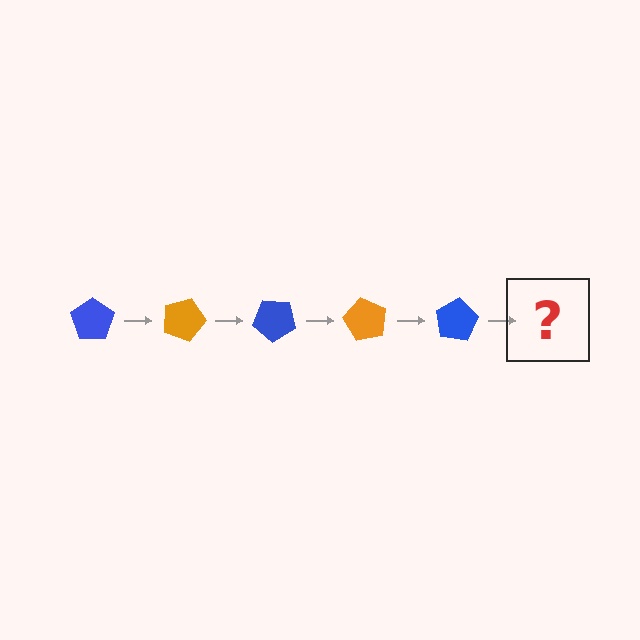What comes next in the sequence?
The next element should be an orange pentagon, rotated 100 degrees from the start.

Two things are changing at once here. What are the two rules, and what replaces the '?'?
The two rules are that it rotates 20 degrees each step and the color cycles through blue and orange. The '?' should be an orange pentagon, rotated 100 degrees from the start.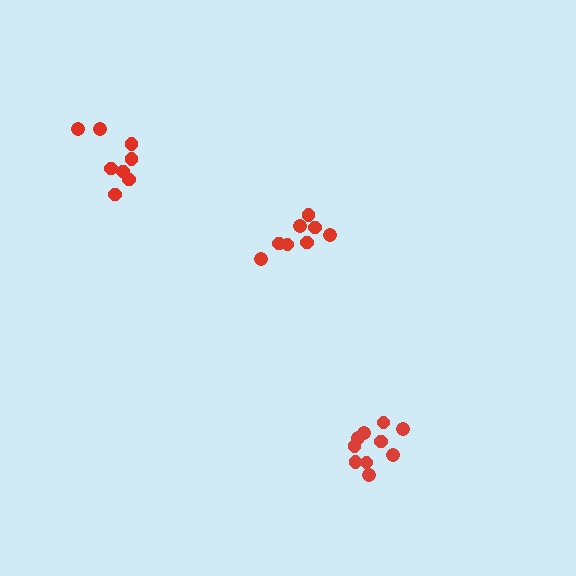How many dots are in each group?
Group 1: 8 dots, Group 2: 10 dots, Group 3: 8 dots (26 total).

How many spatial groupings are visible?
There are 3 spatial groupings.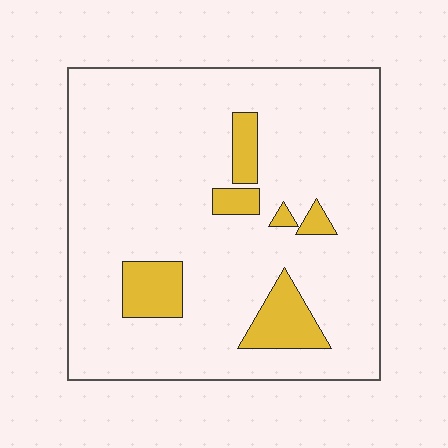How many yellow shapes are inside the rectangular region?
6.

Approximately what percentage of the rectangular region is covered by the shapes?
Approximately 10%.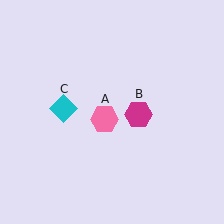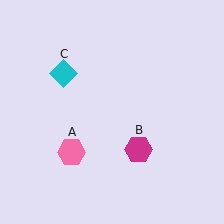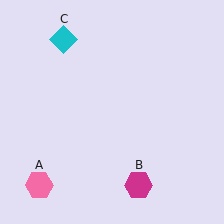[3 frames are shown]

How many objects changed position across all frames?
3 objects changed position: pink hexagon (object A), magenta hexagon (object B), cyan diamond (object C).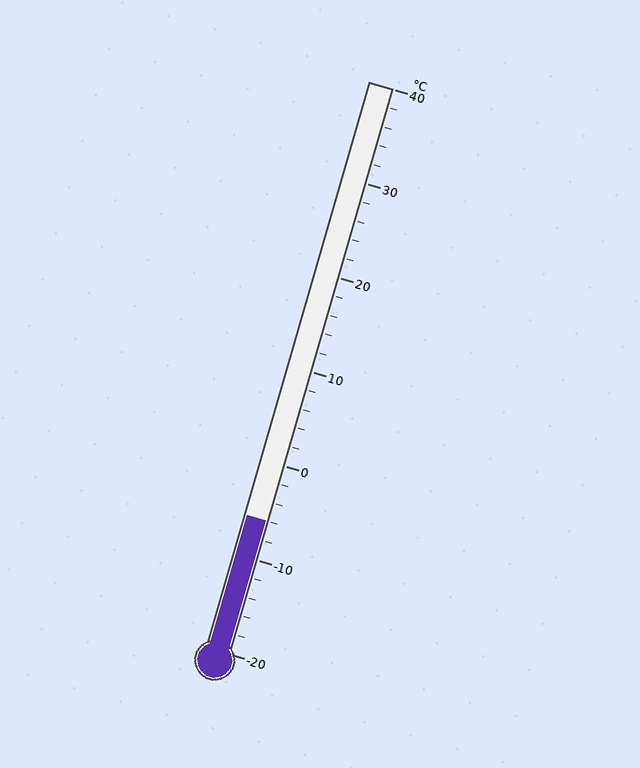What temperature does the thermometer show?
The thermometer shows approximately -6°C.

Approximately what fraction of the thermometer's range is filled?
The thermometer is filled to approximately 25% of its range.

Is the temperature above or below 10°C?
The temperature is below 10°C.